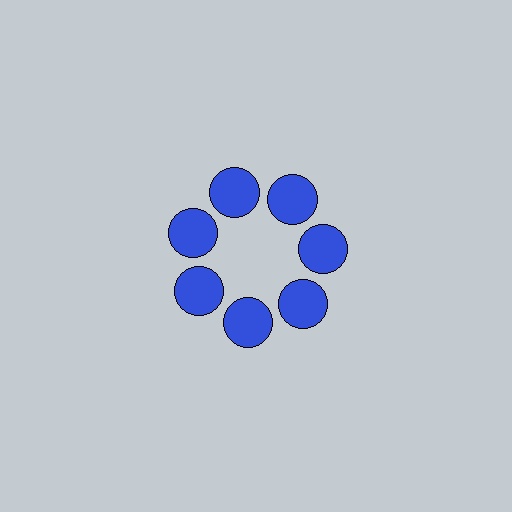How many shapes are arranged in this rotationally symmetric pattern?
There are 7 shapes, arranged in 7 groups of 1.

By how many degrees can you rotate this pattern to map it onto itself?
The pattern maps onto itself every 51 degrees of rotation.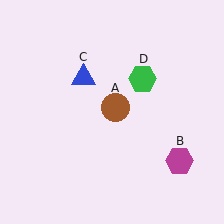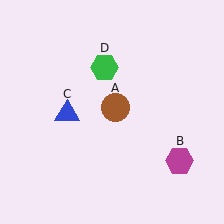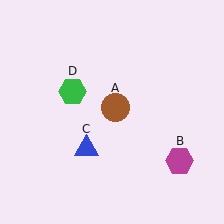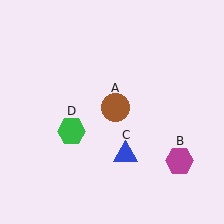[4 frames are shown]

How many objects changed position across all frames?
2 objects changed position: blue triangle (object C), green hexagon (object D).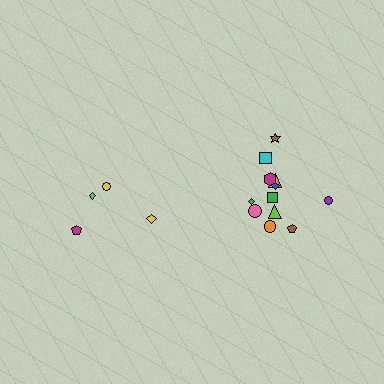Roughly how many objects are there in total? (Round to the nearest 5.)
Roughly 15 objects in total.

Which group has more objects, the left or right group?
The right group.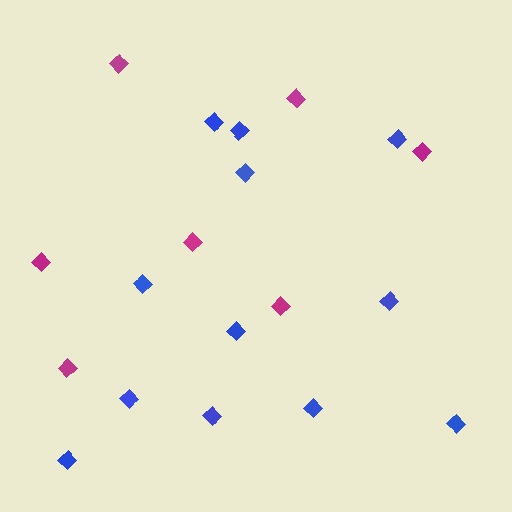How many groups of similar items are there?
There are 2 groups: one group of magenta diamonds (7) and one group of blue diamonds (12).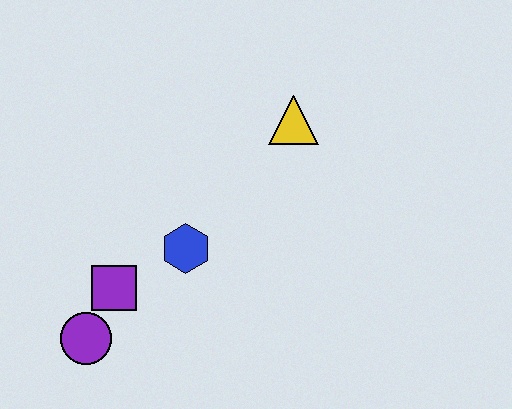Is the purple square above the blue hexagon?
No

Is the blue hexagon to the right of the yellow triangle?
No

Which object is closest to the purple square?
The purple circle is closest to the purple square.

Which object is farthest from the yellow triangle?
The purple circle is farthest from the yellow triangle.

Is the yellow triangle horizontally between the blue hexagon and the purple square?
No